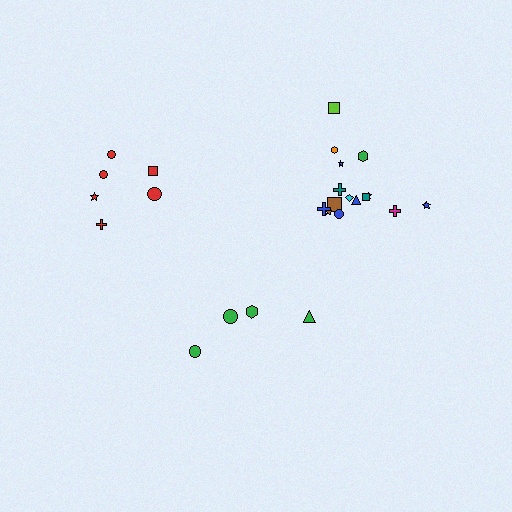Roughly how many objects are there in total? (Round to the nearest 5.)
Roughly 25 objects in total.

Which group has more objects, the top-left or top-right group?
The top-right group.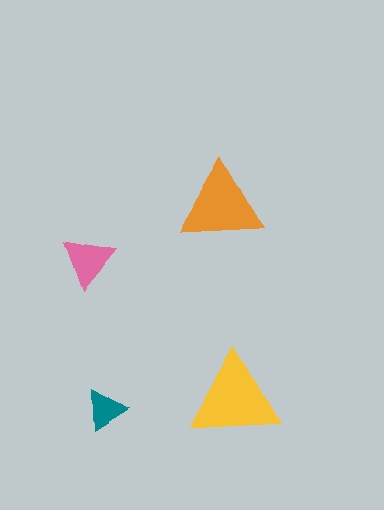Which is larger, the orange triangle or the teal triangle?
The orange one.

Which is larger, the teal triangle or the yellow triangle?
The yellow one.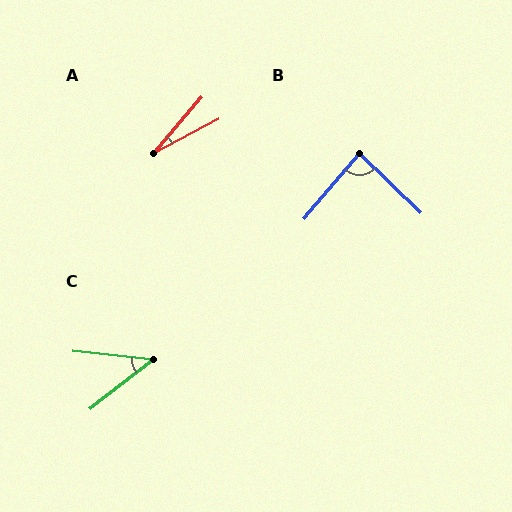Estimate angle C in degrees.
Approximately 44 degrees.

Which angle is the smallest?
A, at approximately 21 degrees.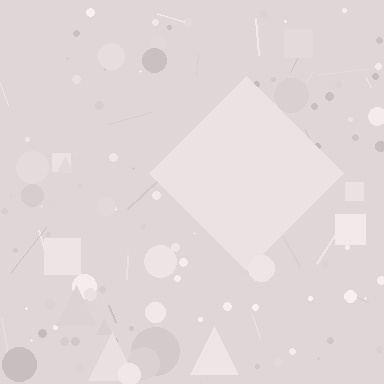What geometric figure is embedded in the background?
A diamond is embedded in the background.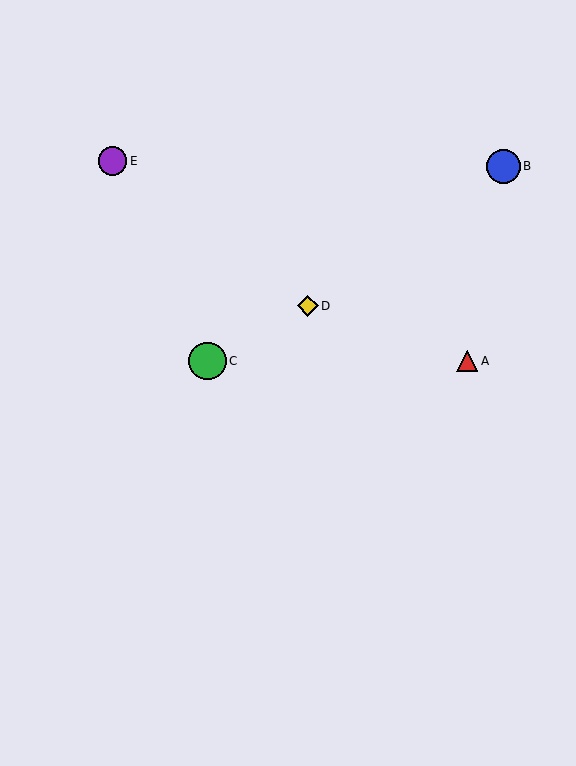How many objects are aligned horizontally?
2 objects (A, C) are aligned horizontally.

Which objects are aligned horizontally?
Objects A, C are aligned horizontally.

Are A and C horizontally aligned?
Yes, both are at y≈361.